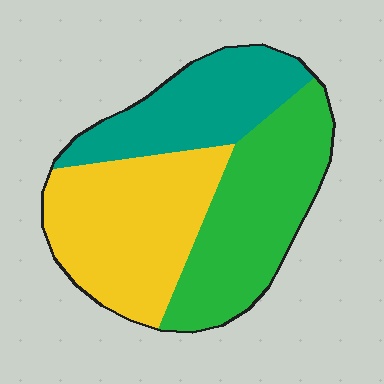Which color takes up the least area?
Teal, at roughly 25%.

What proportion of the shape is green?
Green covers about 35% of the shape.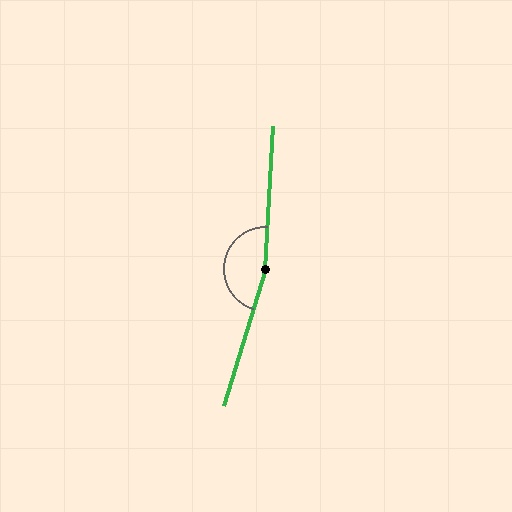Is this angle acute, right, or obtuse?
It is obtuse.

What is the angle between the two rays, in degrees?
Approximately 166 degrees.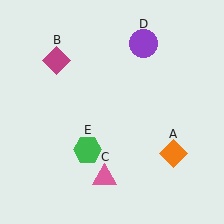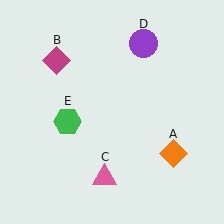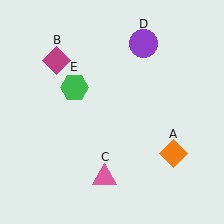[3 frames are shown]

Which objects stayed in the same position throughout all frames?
Orange diamond (object A) and magenta diamond (object B) and pink triangle (object C) and purple circle (object D) remained stationary.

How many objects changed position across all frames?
1 object changed position: green hexagon (object E).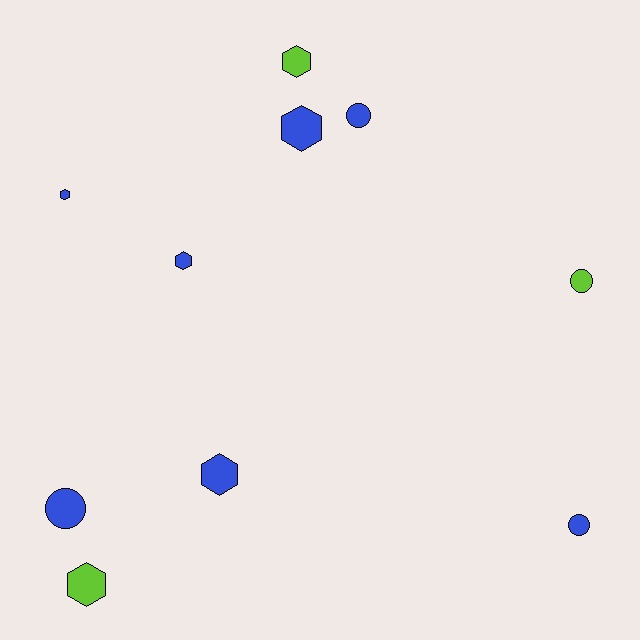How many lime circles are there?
There is 1 lime circle.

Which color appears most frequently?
Blue, with 7 objects.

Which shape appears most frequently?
Hexagon, with 6 objects.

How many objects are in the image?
There are 10 objects.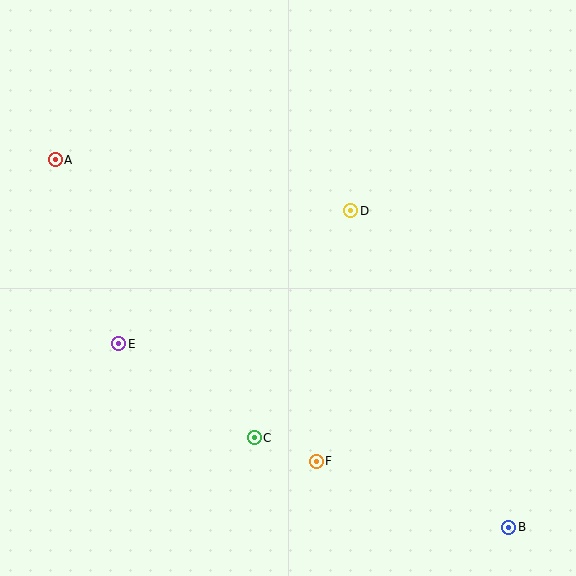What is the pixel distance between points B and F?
The distance between B and F is 203 pixels.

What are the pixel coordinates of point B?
Point B is at (509, 527).